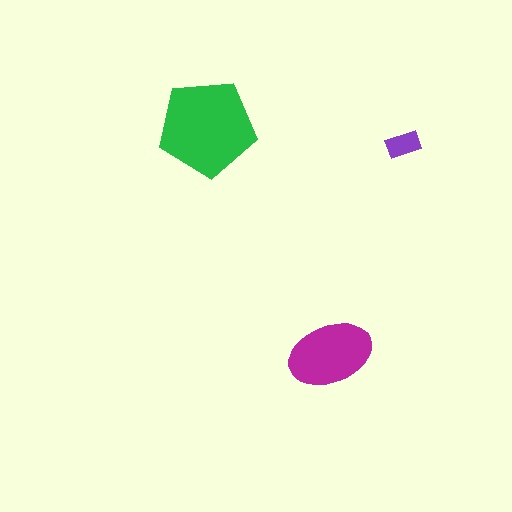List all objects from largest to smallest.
The green pentagon, the magenta ellipse, the purple rectangle.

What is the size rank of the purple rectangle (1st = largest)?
3rd.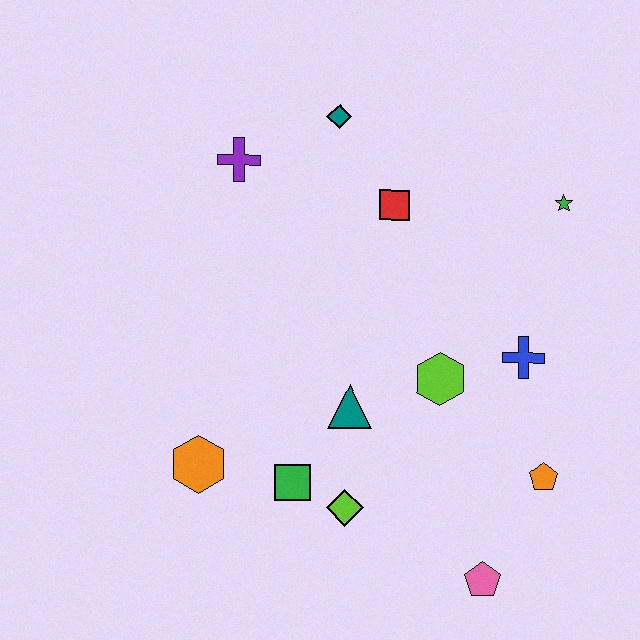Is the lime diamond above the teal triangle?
No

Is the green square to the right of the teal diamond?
No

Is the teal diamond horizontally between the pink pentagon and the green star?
No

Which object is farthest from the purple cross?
The pink pentagon is farthest from the purple cross.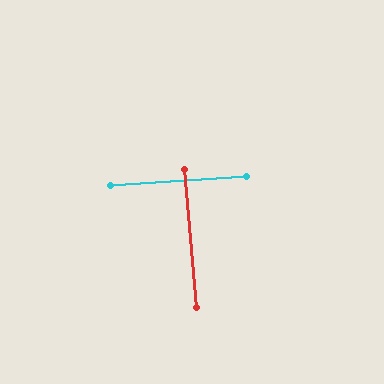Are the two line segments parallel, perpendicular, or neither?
Perpendicular — they meet at approximately 89°.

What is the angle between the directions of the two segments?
Approximately 89 degrees.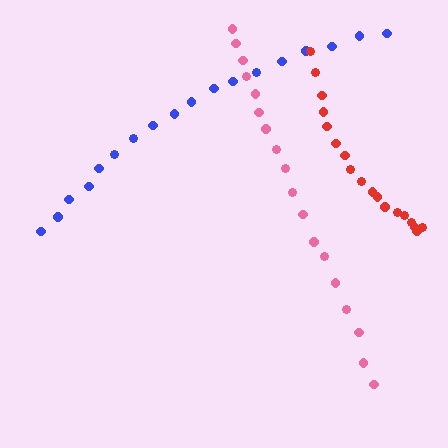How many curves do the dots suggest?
There are 3 distinct paths.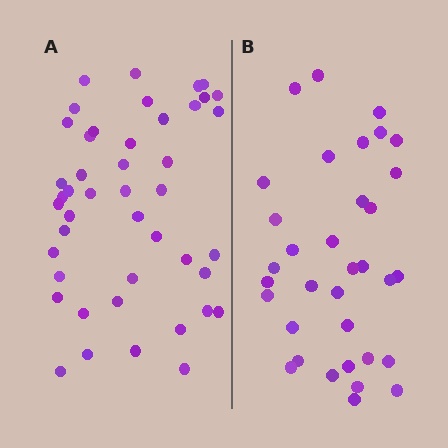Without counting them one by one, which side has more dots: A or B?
Region A (the left region) has more dots.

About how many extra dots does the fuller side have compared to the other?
Region A has roughly 12 or so more dots than region B.